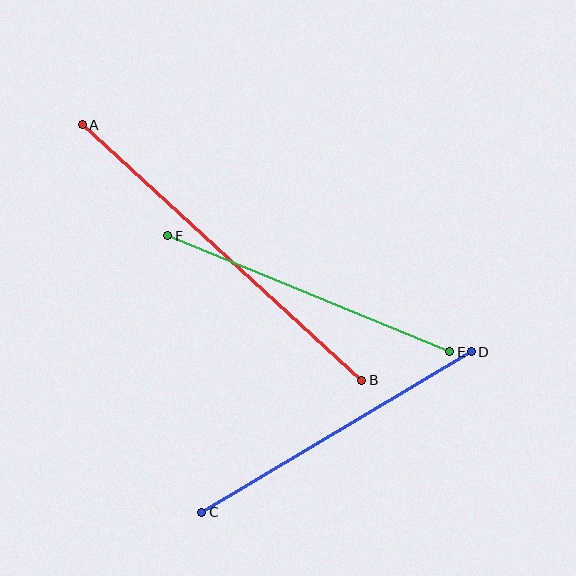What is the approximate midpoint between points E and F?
The midpoint is at approximately (309, 294) pixels.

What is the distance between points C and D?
The distance is approximately 314 pixels.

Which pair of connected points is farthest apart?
Points A and B are farthest apart.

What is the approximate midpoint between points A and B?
The midpoint is at approximately (222, 253) pixels.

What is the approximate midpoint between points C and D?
The midpoint is at approximately (336, 432) pixels.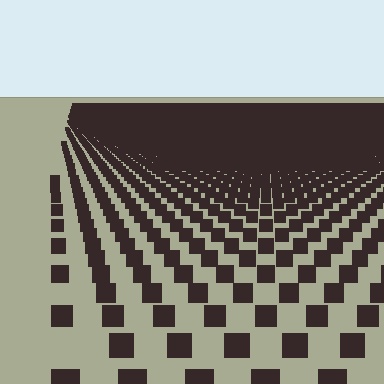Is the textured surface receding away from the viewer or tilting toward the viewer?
The surface is receding away from the viewer. Texture elements get smaller and denser toward the top.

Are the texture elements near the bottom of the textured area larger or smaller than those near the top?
Larger. Near the bottom, elements are closer to the viewer and appear at a bigger on-screen size.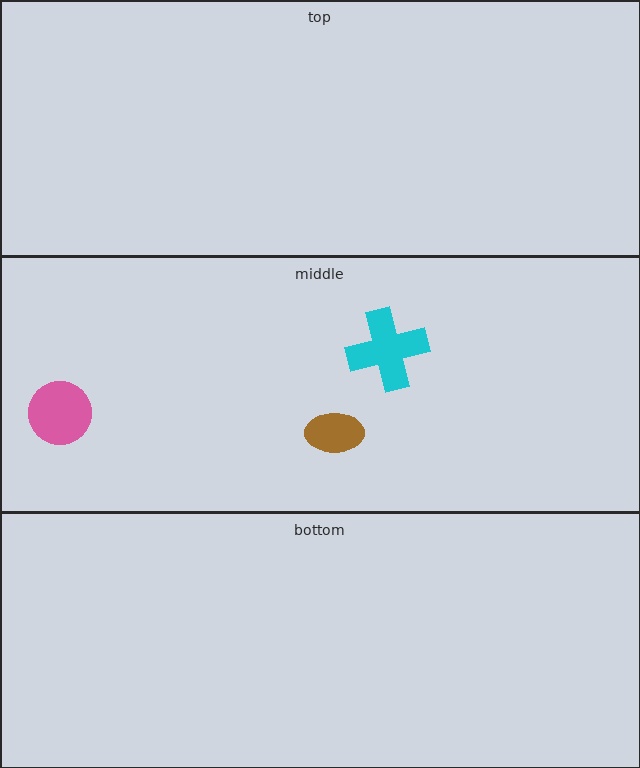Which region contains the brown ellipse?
The middle region.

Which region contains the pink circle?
The middle region.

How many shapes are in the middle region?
3.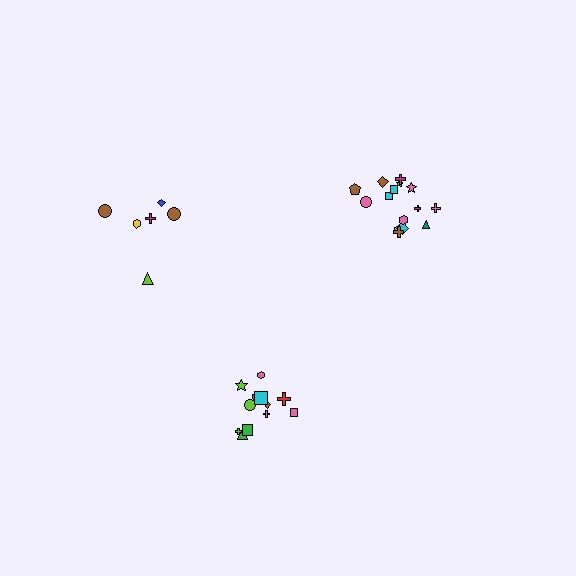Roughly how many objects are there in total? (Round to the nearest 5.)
Roughly 35 objects in total.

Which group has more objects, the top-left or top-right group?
The top-right group.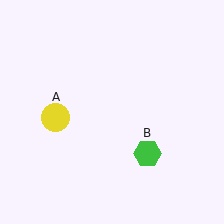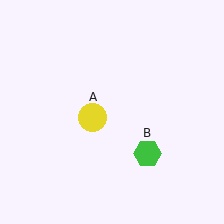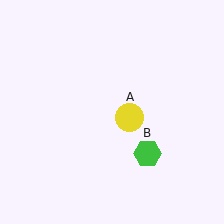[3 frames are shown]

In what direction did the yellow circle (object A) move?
The yellow circle (object A) moved right.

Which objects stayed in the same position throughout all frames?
Green hexagon (object B) remained stationary.